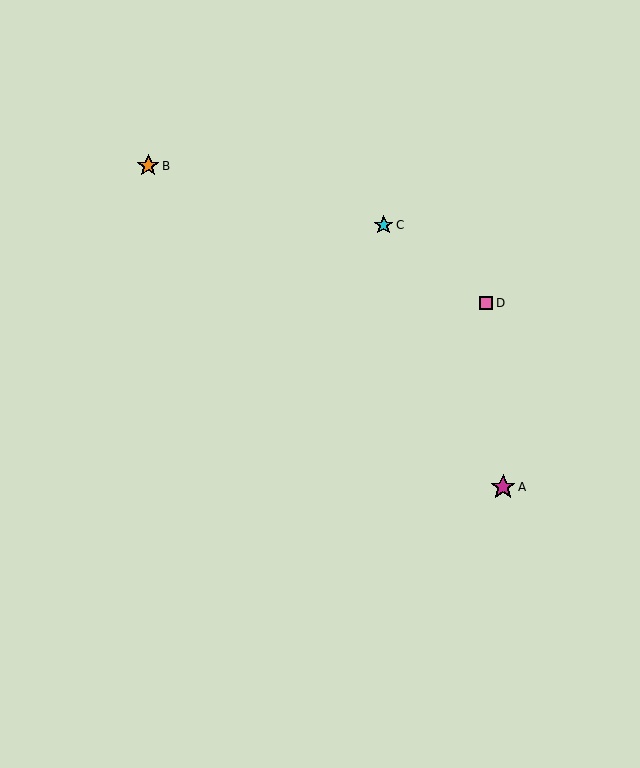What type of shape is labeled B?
Shape B is an orange star.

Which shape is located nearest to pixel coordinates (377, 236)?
The cyan star (labeled C) at (384, 225) is nearest to that location.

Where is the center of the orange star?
The center of the orange star is at (148, 166).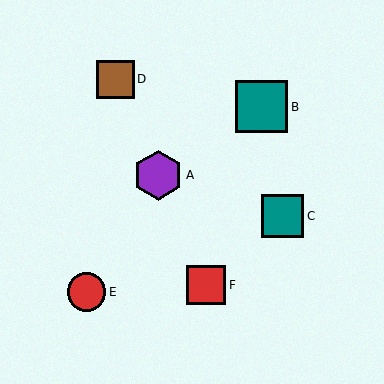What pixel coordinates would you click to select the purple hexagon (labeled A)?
Click at (158, 175) to select the purple hexagon A.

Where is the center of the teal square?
The center of the teal square is at (283, 216).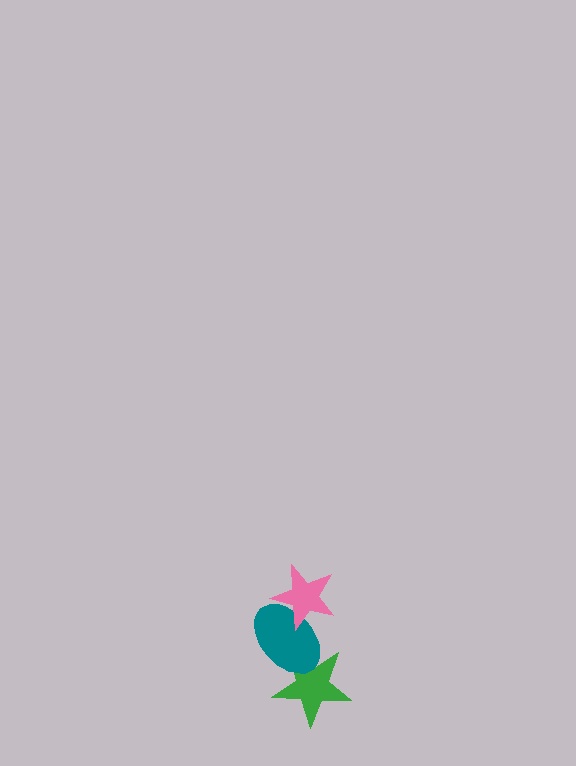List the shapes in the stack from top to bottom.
From top to bottom: the pink star, the teal ellipse, the green star.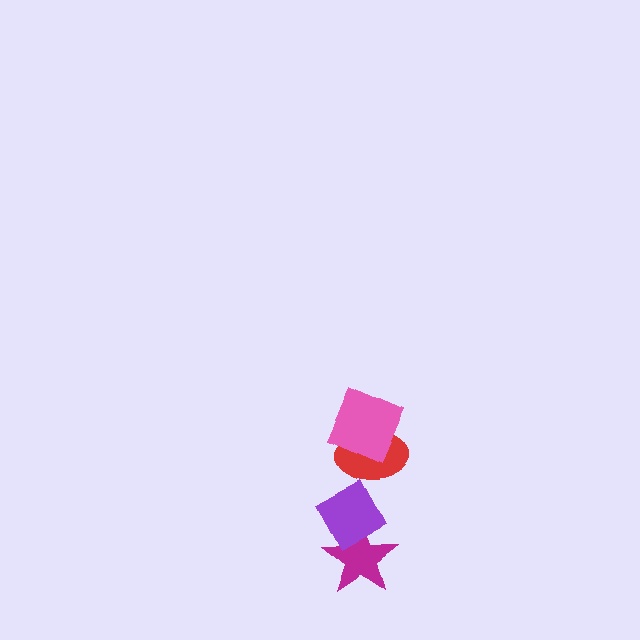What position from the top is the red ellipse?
The red ellipse is 2nd from the top.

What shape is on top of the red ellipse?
The pink square is on top of the red ellipse.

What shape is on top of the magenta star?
The purple diamond is on top of the magenta star.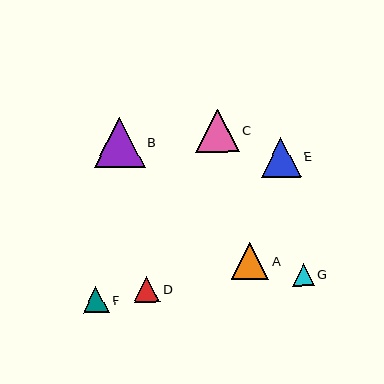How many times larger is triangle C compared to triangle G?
Triangle C is approximately 2.1 times the size of triangle G.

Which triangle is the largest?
Triangle B is the largest with a size of approximately 50 pixels.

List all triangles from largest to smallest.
From largest to smallest: B, C, E, A, F, D, G.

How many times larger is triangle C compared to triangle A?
Triangle C is approximately 1.2 times the size of triangle A.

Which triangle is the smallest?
Triangle G is the smallest with a size of approximately 21 pixels.